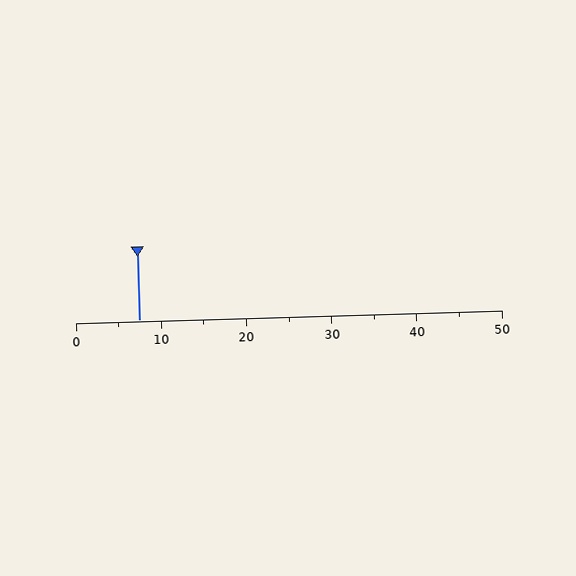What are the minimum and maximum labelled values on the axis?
The axis runs from 0 to 50.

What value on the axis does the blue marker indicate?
The marker indicates approximately 7.5.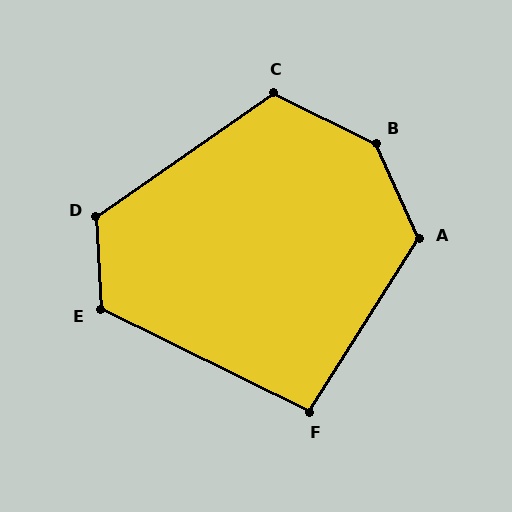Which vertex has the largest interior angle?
B, at approximately 141 degrees.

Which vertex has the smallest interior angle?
F, at approximately 96 degrees.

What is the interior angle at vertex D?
Approximately 122 degrees (obtuse).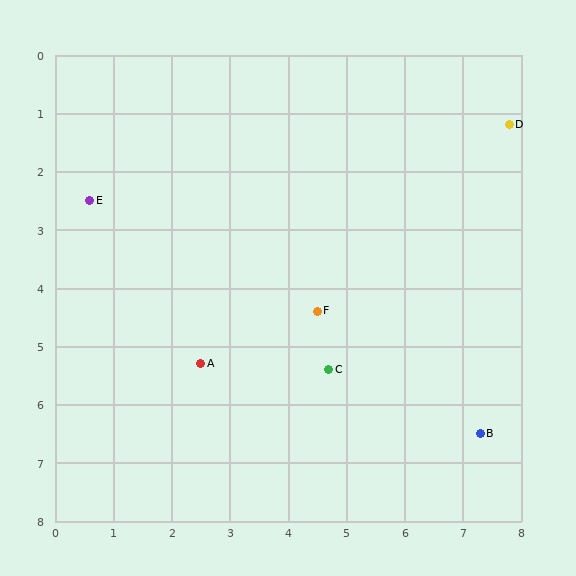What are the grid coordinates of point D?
Point D is at approximately (7.8, 1.2).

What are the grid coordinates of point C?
Point C is at approximately (4.7, 5.4).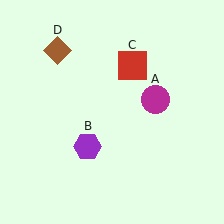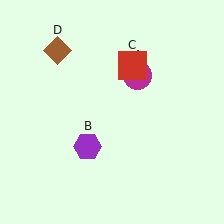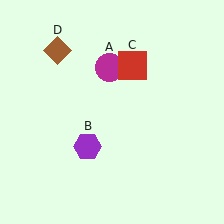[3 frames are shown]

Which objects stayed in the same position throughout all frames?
Purple hexagon (object B) and red square (object C) and brown diamond (object D) remained stationary.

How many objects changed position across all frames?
1 object changed position: magenta circle (object A).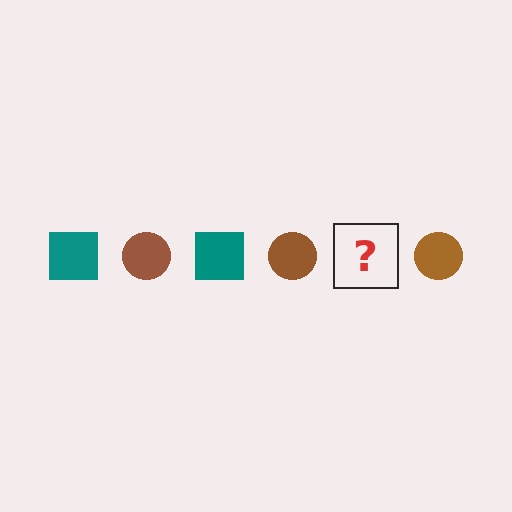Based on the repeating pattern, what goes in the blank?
The blank should be a teal square.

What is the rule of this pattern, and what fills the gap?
The rule is that the pattern alternates between teal square and brown circle. The gap should be filled with a teal square.